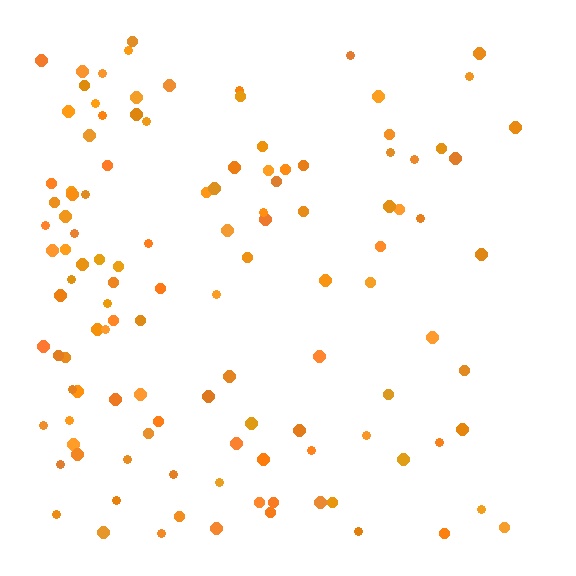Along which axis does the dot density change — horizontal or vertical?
Horizontal.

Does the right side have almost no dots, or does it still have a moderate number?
Still a moderate number, just noticeably fewer than the left.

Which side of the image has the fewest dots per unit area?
The right.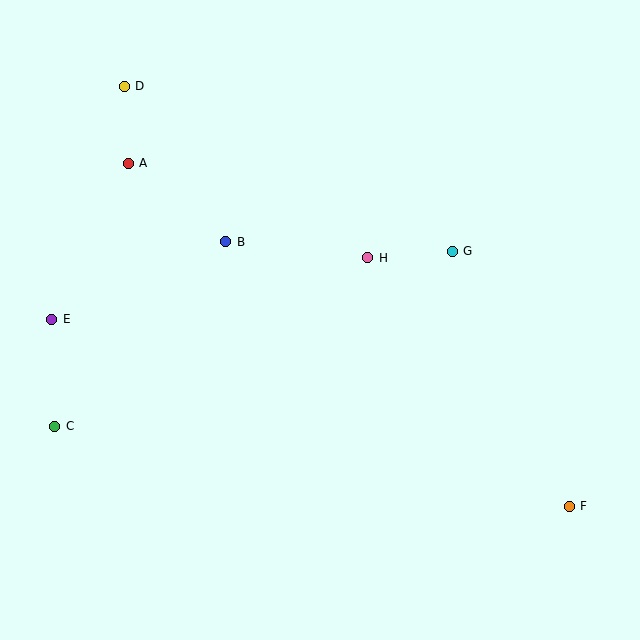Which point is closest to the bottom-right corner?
Point F is closest to the bottom-right corner.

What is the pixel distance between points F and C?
The distance between F and C is 521 pixels.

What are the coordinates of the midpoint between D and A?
The midpoint between D and A is at (126, 125).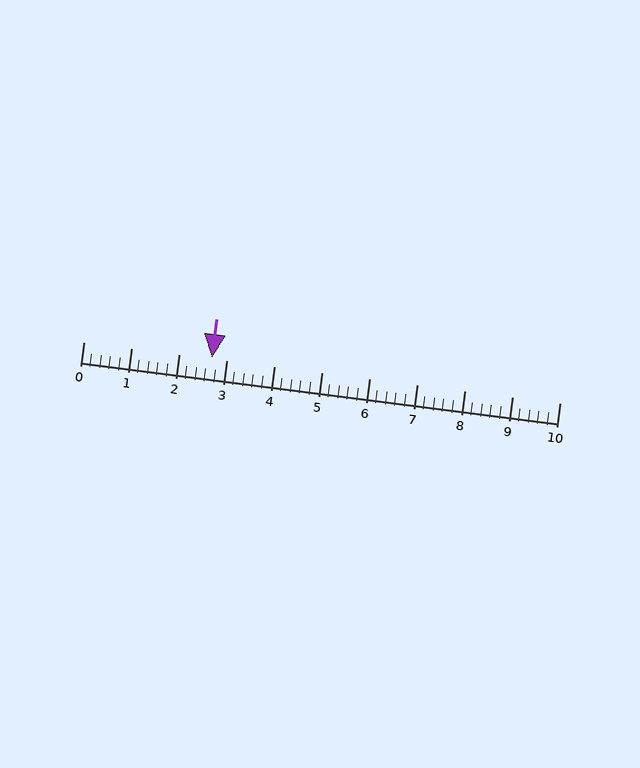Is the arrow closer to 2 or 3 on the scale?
The arrow is closer to 3.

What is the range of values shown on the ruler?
The ruler shows values from 0 to 10.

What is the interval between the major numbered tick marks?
The major tick marks are spaced 1 units apart.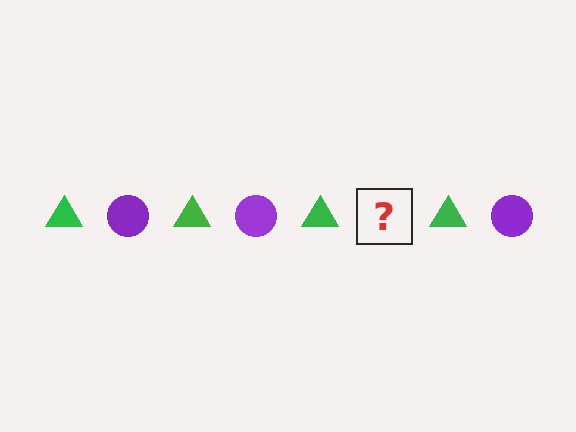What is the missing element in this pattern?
The missing element is a purple circle.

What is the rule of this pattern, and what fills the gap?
The rule is that the pattern alternates between green triangle and purple circle. The gap should be filled with a purple circle.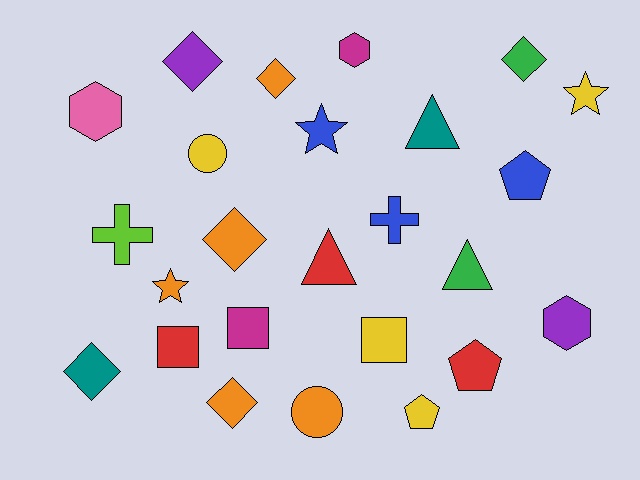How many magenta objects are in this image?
There are 2 magenta objects.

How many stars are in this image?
There are 3 stars.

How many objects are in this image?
There are 25 objects.